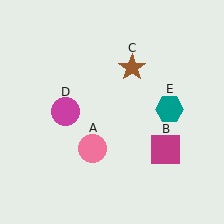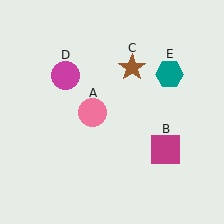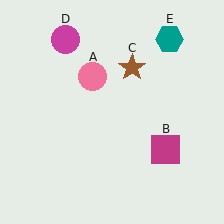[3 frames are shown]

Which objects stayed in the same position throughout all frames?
Magenta square (object B) and brown star (object C) remained stationary.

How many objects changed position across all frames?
3 objects changed position: pink circle (object A), magenta circle (object D), teal hexagon (object E).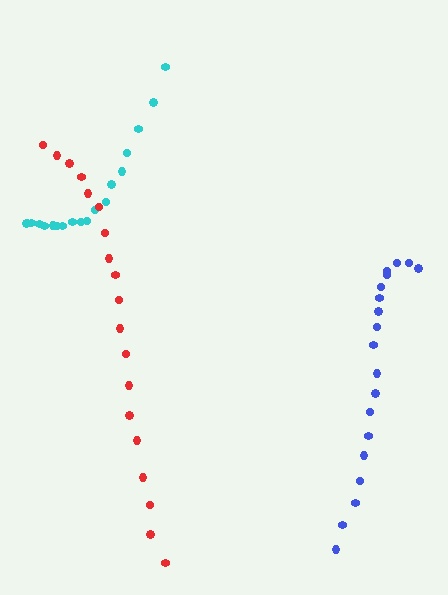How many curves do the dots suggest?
There are 3 distinct paths.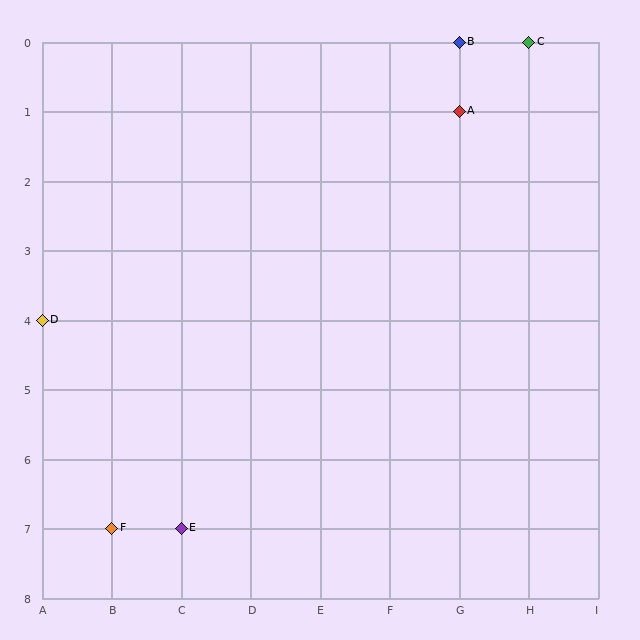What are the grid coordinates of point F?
Point F is at grid coordinates (B, 7).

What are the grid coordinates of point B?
Point B is at grid coordinates (G, 0).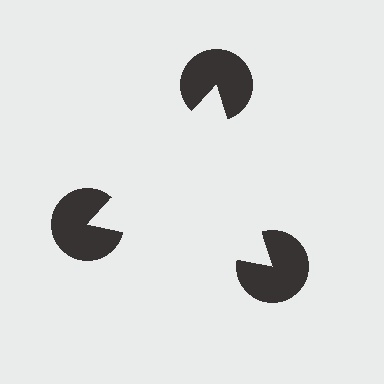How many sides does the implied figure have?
3 sides.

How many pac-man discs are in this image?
There are 3 — one at each vertex of the illusory triangle.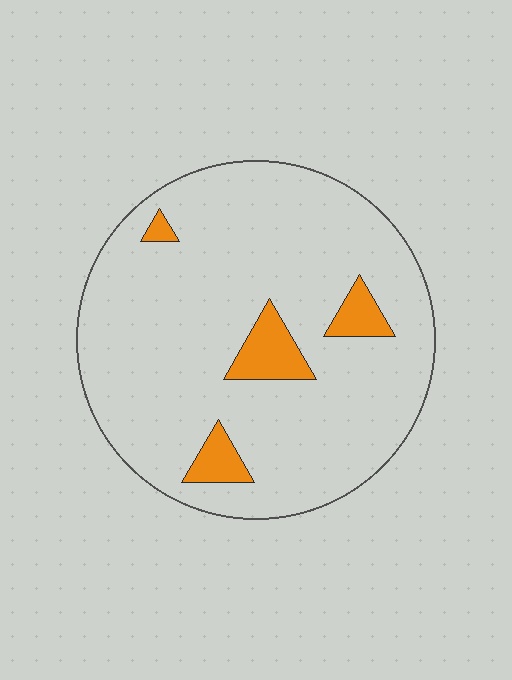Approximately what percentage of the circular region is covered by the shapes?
Approximately 10%.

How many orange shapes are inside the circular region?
4.